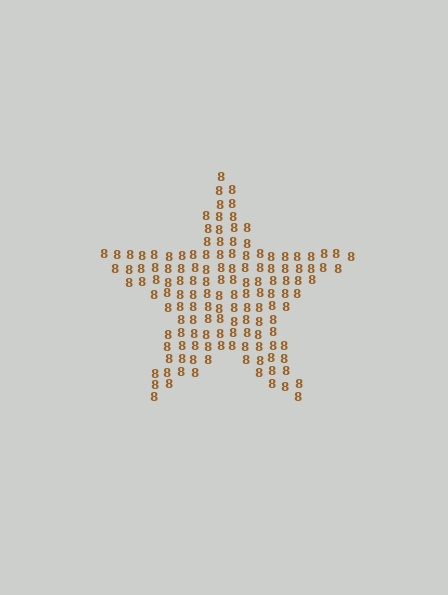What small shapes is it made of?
It is made of small digit 8's.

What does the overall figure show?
The overall figure shows a star.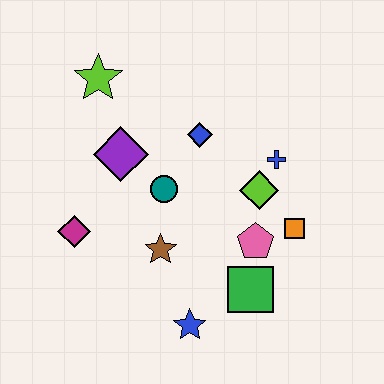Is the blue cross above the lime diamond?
Yes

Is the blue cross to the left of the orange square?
Yes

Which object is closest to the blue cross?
The lime diamond is closest to the blue cross.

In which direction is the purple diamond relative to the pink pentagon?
The purple diamond is to the left of the pink pentagon.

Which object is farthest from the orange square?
The lime star is farthest from the orange square.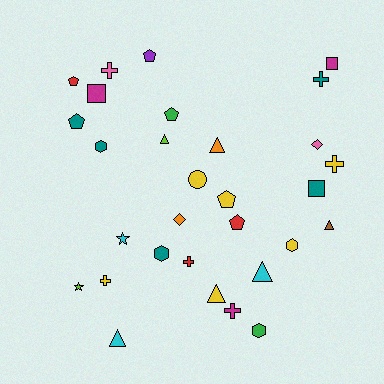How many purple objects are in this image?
There is 1 purple object.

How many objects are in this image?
There are 30 objects.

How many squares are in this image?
There are 3 squares.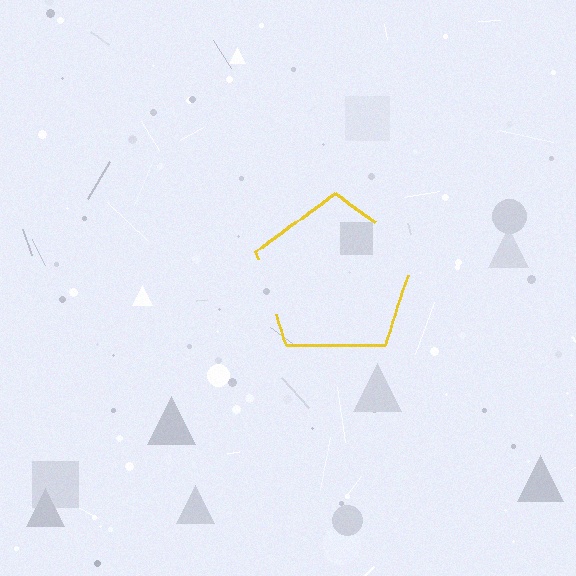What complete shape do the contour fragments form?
The contour fragments form a pentagon.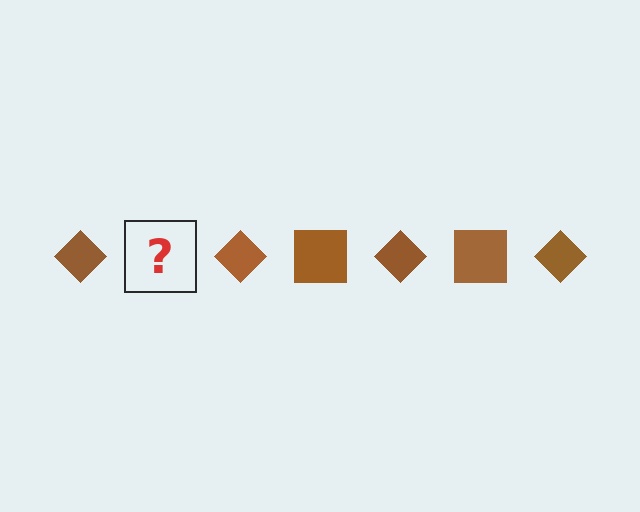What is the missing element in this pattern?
The missing element is a brown square.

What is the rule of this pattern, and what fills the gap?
The rule is that the pattern cycles through diamond, square shapes in brown. The gap should be filled with a brown square.